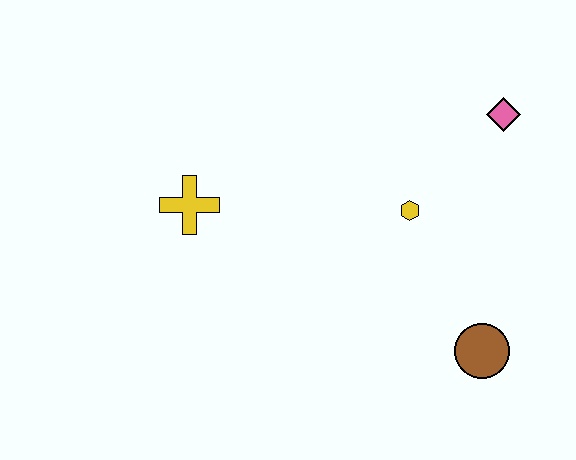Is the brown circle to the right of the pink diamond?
No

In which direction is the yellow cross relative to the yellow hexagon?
The yellow cross is to the left of the yellow hexagon.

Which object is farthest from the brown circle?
The yellow cross is farthest from the brown circle.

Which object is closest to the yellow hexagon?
The pink diamond is closest to the yellow hexagon.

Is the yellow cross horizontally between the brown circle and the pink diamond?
No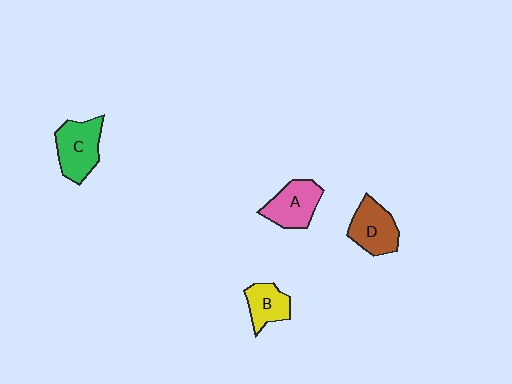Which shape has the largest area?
Shape C (green).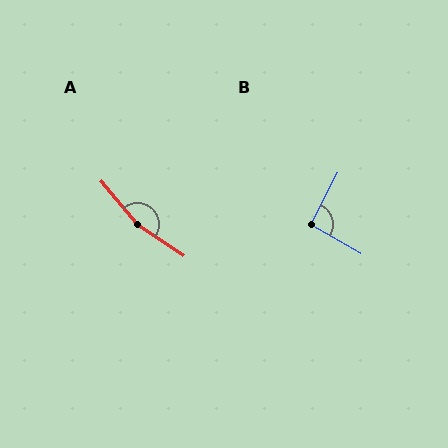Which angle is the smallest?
B, at approximately 93 degrees.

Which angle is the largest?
A, at approximately 164 degrees.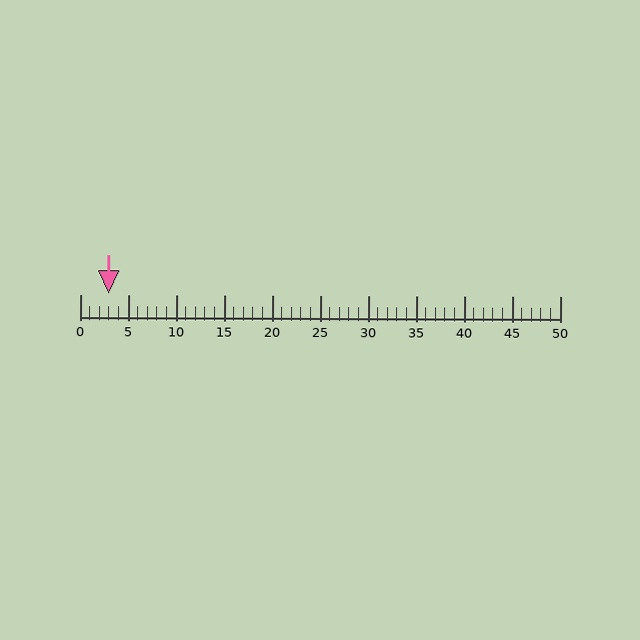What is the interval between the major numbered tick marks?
The major tick marks are spaced 5 units apart.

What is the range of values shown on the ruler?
The ruler shows values from 0 to 50.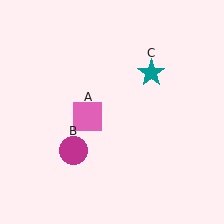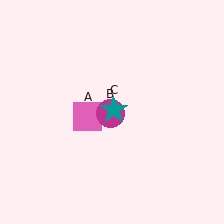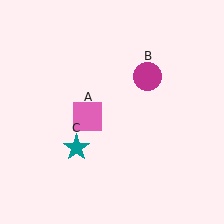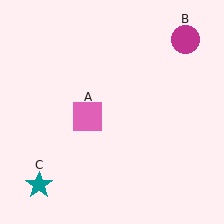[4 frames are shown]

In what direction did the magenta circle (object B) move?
The magenta circle (object B) moved up and to the right.